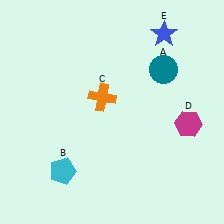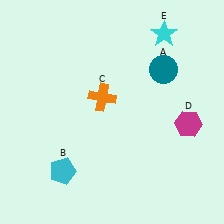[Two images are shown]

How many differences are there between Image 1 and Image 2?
There is 1 difference between the two images.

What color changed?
The star (E) changed from blue in Image 1 to cyan in Image 2.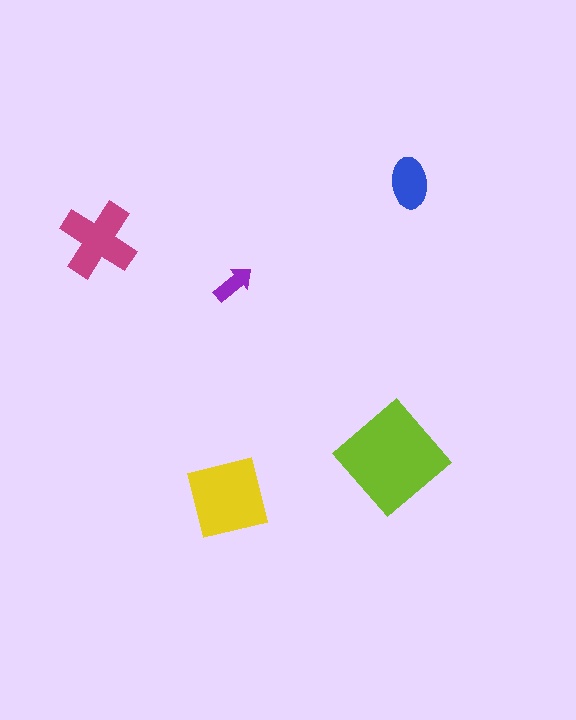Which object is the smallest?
The purple arrow.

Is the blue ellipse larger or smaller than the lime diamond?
Smaller.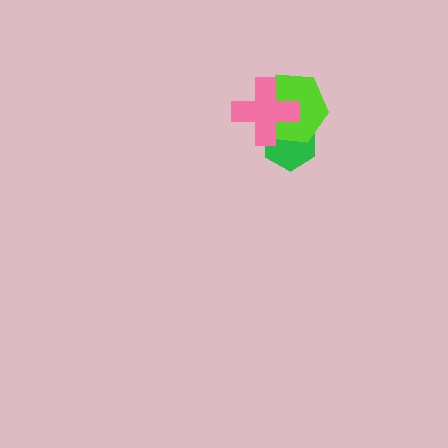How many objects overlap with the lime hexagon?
2 objects overlap with the lime hexagon.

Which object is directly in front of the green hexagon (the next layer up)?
The lime hexagon is directly in front of the green hexagon.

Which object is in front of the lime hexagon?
The pink cross is in front of the lime hexagon.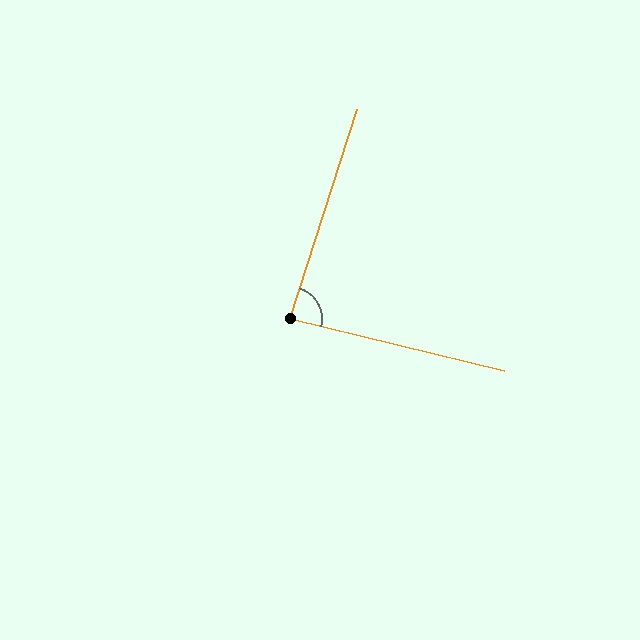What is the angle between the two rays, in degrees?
Approximately 86 degrees.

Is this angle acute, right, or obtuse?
It is approximately a right angle.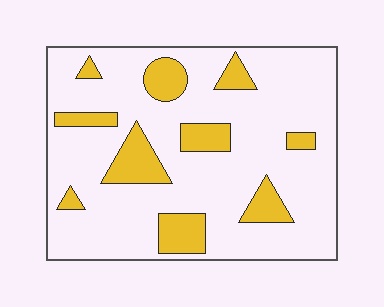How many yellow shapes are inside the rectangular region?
10.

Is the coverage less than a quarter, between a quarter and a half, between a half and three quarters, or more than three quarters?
Less than a quarter.